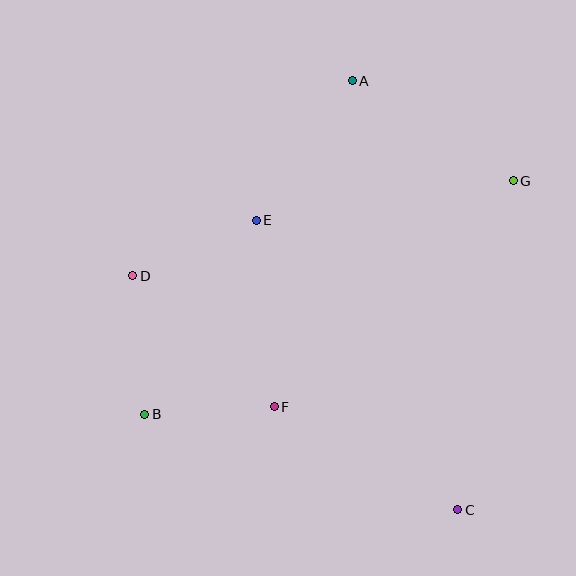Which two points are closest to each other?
Points B and F are closest to each other.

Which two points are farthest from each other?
Points A and C are farthest from each other.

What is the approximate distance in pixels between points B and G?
The distance between B and G is approximately 436 pixels.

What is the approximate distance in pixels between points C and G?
The distance between C and G is approximately 334 pixels.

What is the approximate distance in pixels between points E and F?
The distance between E and F is approximately 187 pixels.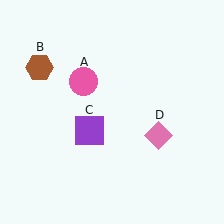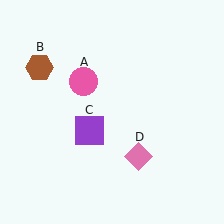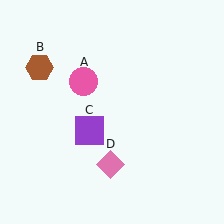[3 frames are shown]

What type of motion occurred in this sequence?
The pink diamond (object D) rotated clockwise around the center of the scene.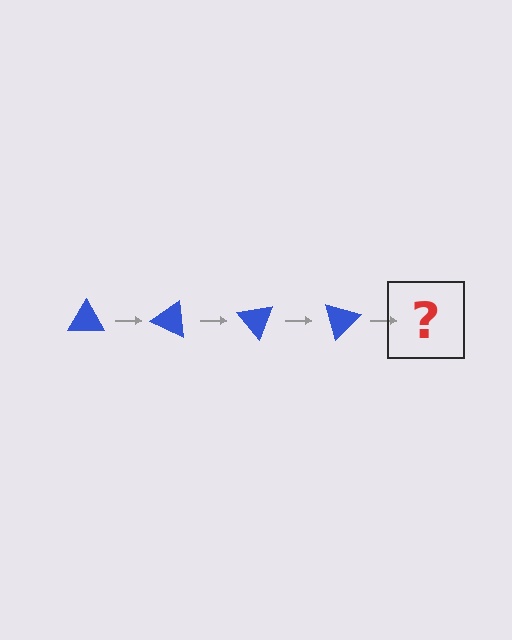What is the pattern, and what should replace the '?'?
The pattern is that the triangle rotates 25 degrees each step. The '?' should be a blue triangle rotated 100 degrees.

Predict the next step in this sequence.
The next step is a blue triangle rotated 100 degrees.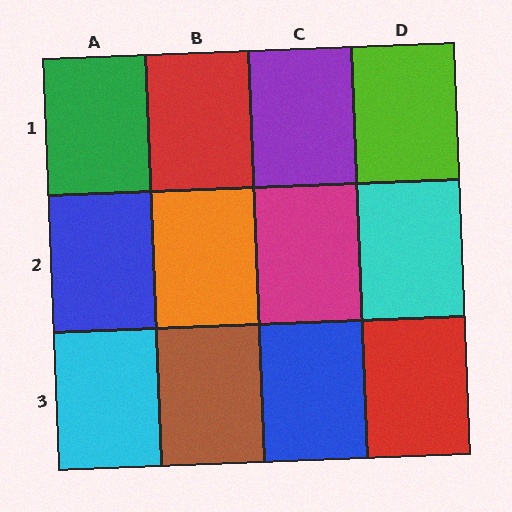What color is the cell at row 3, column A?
Cyan.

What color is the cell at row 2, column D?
Cyan.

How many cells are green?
1 cell is green.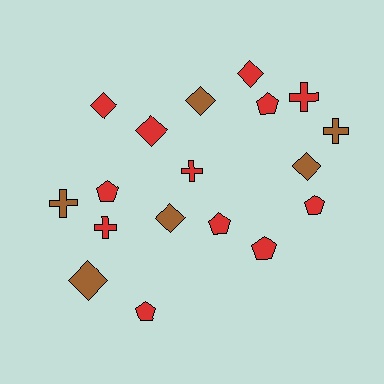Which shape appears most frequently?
Diamond, with 7 objects.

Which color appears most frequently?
Red, with 12 objects.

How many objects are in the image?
There are 18 objects.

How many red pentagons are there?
There are 6 red pentagons.